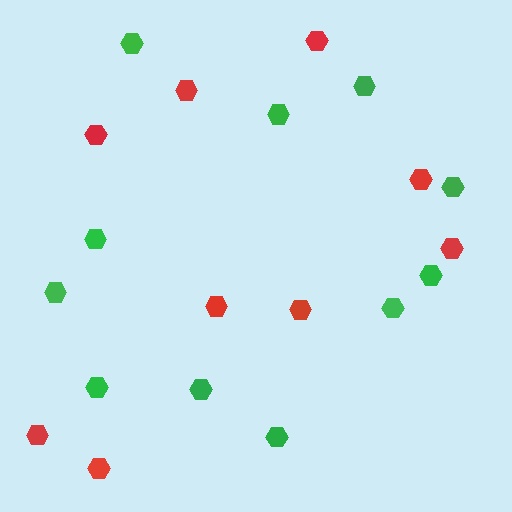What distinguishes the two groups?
There are 2 groups: one group of red hexagons (9) and one group of green hexagons (11).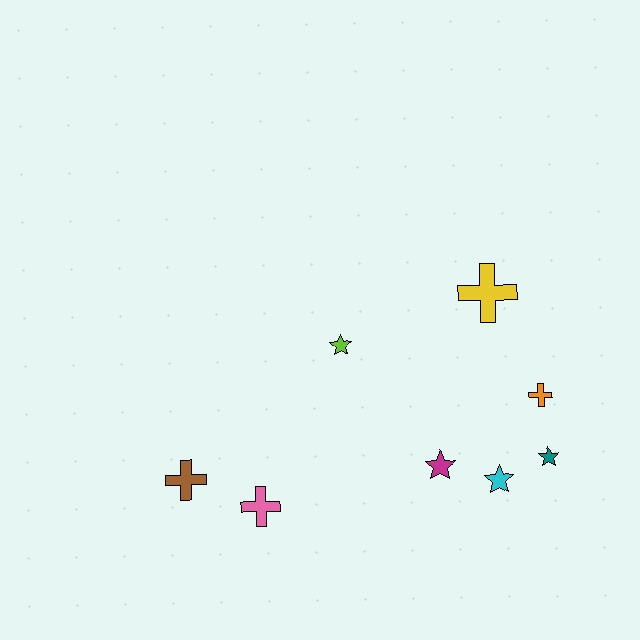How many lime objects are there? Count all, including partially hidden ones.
There is 1 lime object.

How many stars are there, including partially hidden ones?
There are 4 stars.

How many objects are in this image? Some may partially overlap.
There are 8 objects.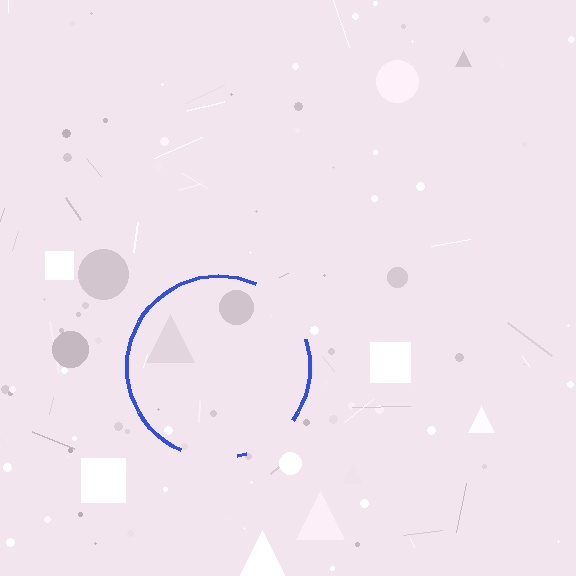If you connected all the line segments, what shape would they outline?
They would outline a circle.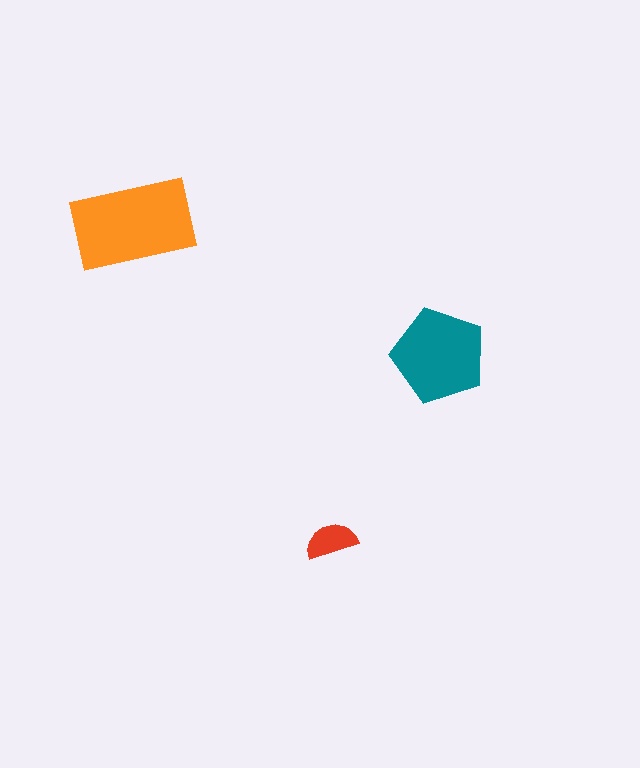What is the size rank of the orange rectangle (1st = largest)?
1st.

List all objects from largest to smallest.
The orange rectangle, the teal pentagon, the red semicircle.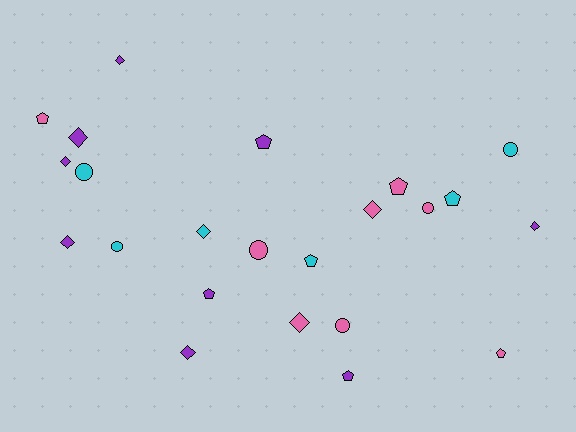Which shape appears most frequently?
Diamond, with 9 objects.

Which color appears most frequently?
Purple, with 9 objects.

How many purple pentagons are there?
There are 3 purple pentagons.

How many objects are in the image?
There are 23 objects.